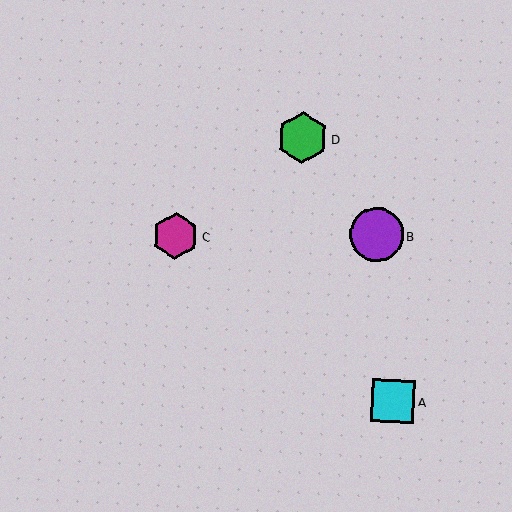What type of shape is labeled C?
Shape C is a magenta hexagon.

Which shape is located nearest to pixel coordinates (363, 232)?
The purple circle (labeled B) at (377, 235) is nearest to that location.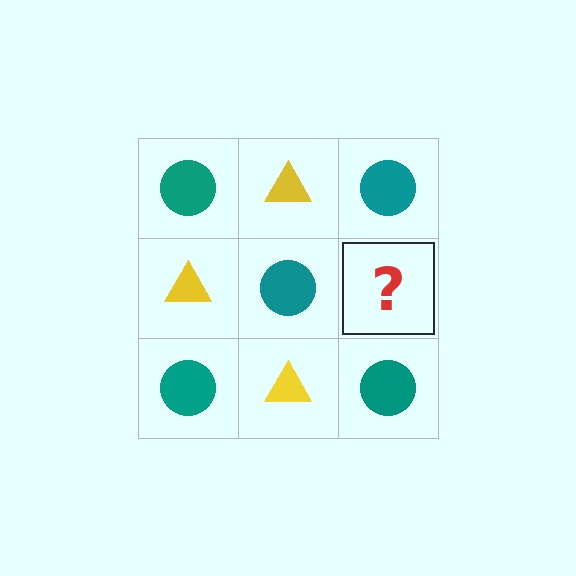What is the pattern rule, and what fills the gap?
The rule is that it alternates teal circle and yellow triangle in a checkerboard pattern. The gap should be filled with a yellow triangle.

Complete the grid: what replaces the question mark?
The question mark should be replaced with a yellow triangle.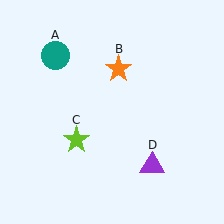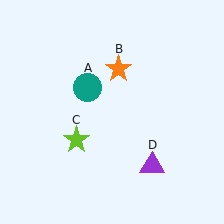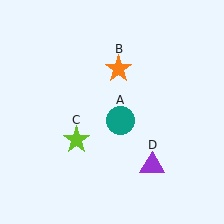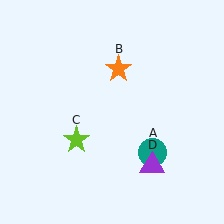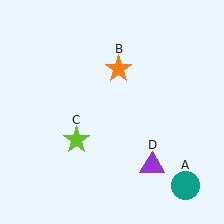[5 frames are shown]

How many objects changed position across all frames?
1 object changed position: teal circle (object A).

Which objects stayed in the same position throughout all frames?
Orange star (object B) and lime star (object C) and purple triangle (object D) remained stationary.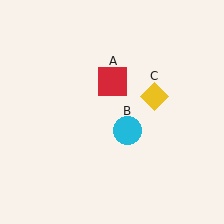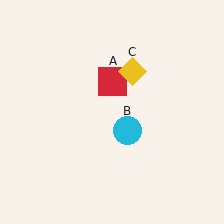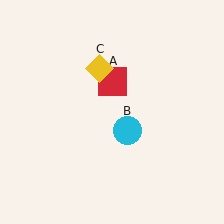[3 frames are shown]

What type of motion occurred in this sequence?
The yellow diamond (object C) rotated counterclockwise around the center of the scene.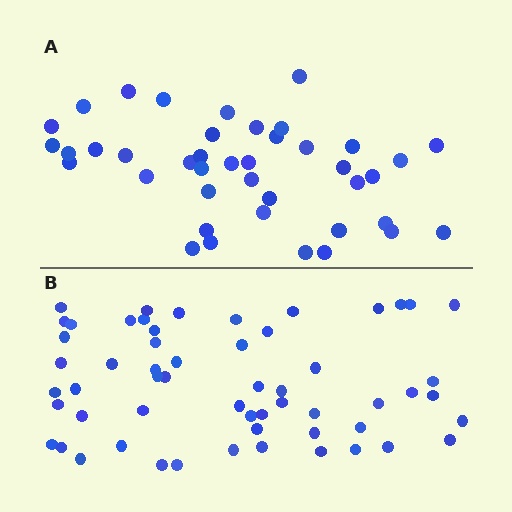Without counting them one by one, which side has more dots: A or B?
Region B (the bottom region) has more dots.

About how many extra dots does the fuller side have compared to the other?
Region B has approximately 15 more dots than region A.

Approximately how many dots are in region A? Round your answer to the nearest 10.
About 40 dots. (The exact count is 41, which rounds to 40.)